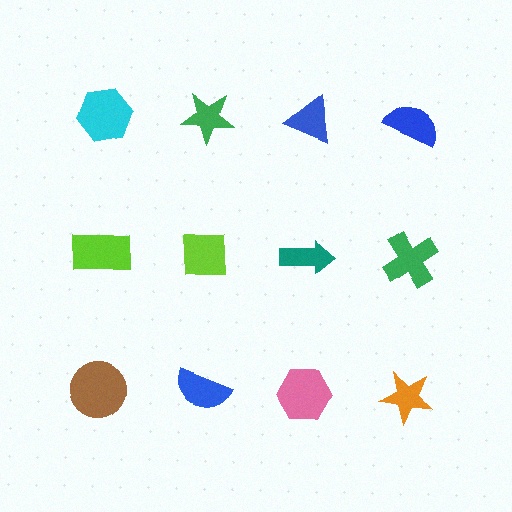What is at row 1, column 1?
A cyan hexagon.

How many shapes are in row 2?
4 shapes.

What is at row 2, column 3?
A teal arrow.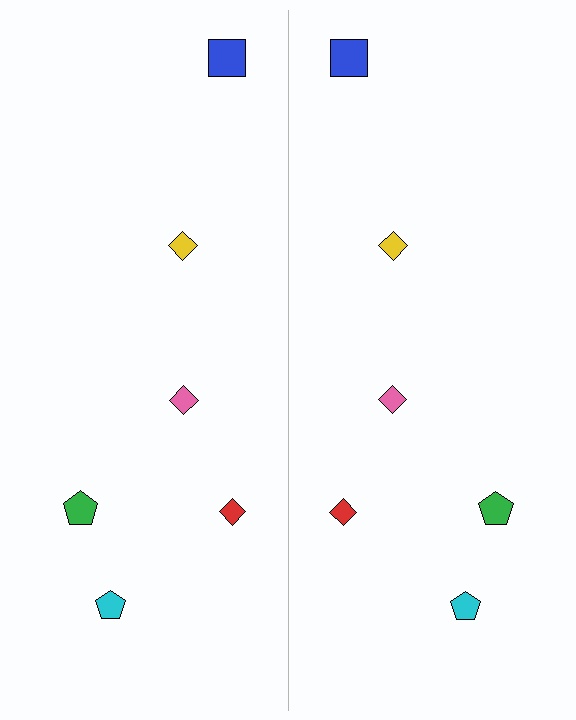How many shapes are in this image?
There are 12 shapes in this image.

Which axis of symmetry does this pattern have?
The pattern has a vertical axis of symmetry running through the center of the image.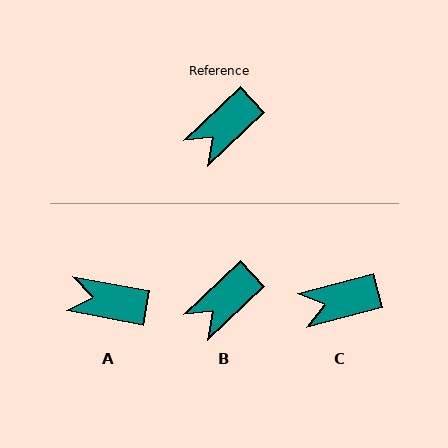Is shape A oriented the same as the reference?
No, it is off by about 54 degrees.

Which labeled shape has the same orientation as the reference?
B.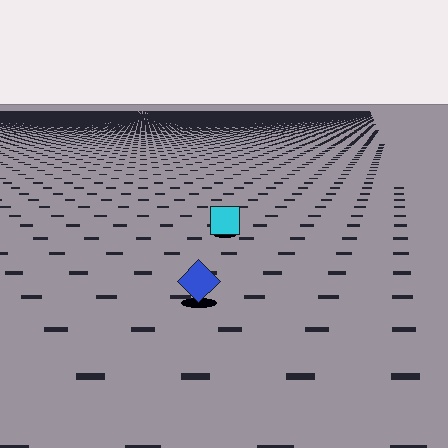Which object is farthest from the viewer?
The cyan square is farthest from the viewer. It appears smaller and the ground texture around it is denser.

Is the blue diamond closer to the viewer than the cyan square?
Yes. The blue diamond is closer — you can tell from the texture gradient: the ground texture is coarser near it.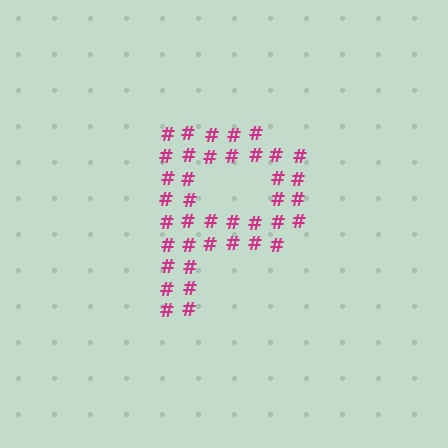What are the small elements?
The small elements are hash symbols.